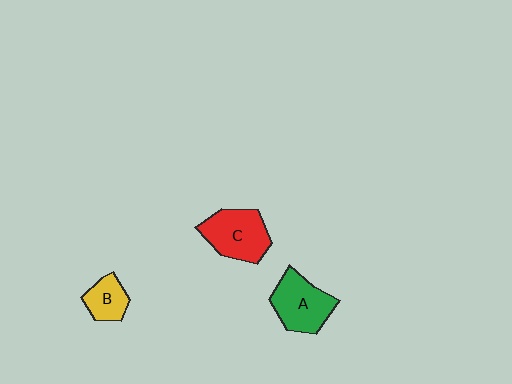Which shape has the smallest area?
Shape B (yellow).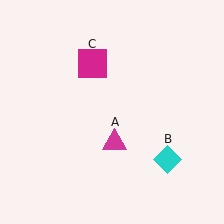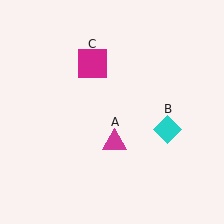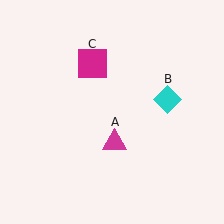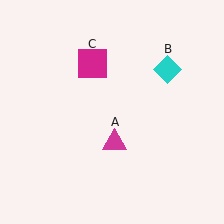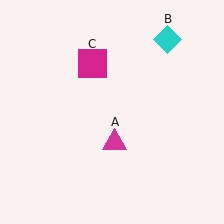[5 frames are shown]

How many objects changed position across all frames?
1 object changed position: cyan diamond (object B).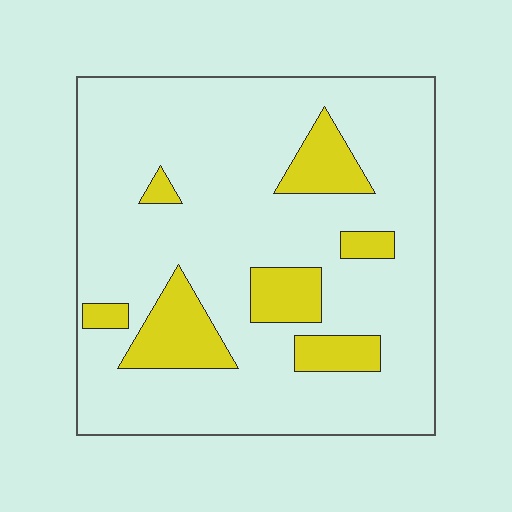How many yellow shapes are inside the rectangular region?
7.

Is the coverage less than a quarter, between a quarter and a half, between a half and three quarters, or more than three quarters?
Less than a quarter.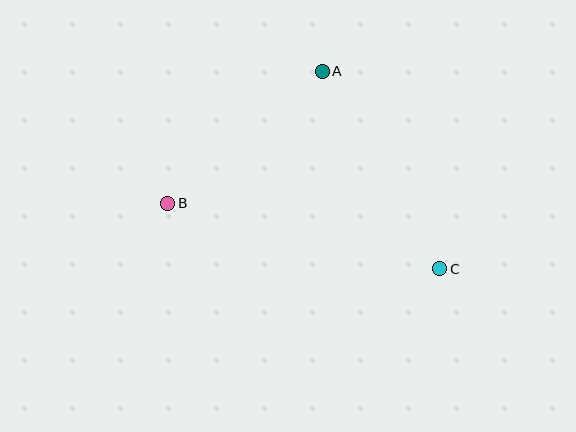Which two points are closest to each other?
Points A and B are closest to each other.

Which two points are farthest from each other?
Points B and C are farthest from each other.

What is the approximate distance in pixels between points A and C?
The distance between A and C is approximately 230 pixels.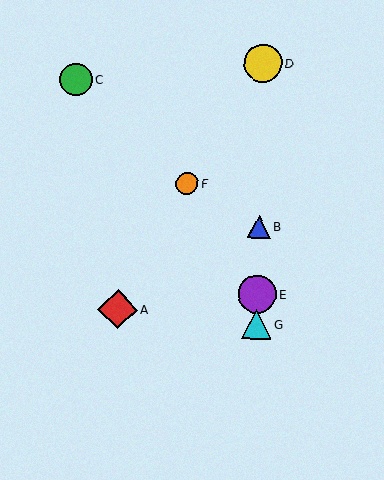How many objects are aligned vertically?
4 objects (B, D, E, G) are aligned vertically.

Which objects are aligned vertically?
Objects B, D, E, G are aligned vertically.